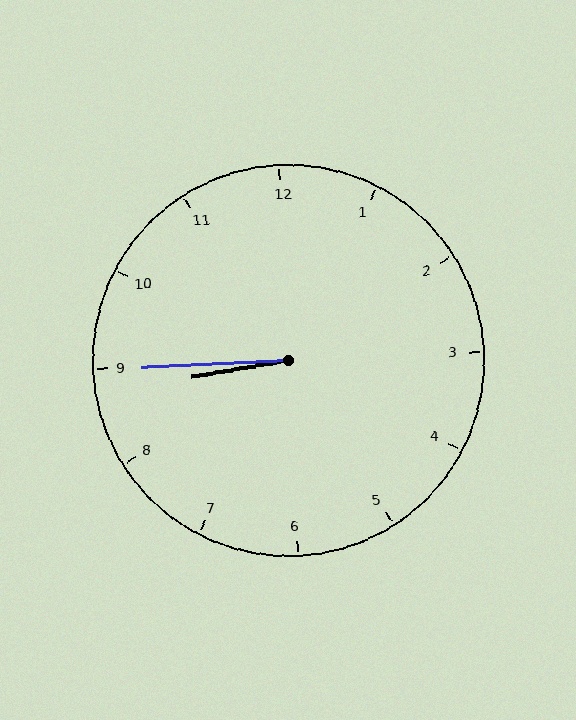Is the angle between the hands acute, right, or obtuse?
It is acute.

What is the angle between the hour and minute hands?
Approximately 8 degrees.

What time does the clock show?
8:45.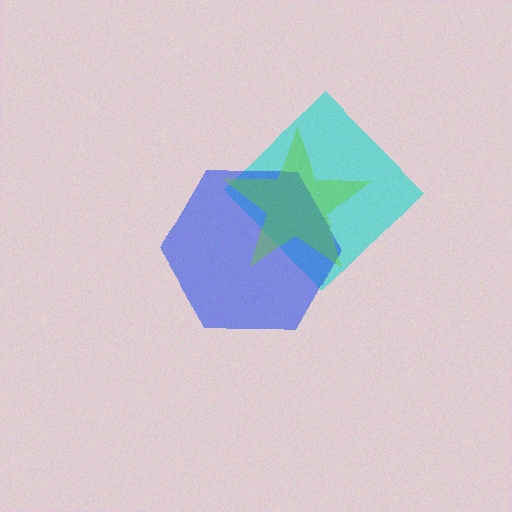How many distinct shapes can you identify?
There are 3 distinct shapes: a cyan diamond, a blue hexagon, a lime star.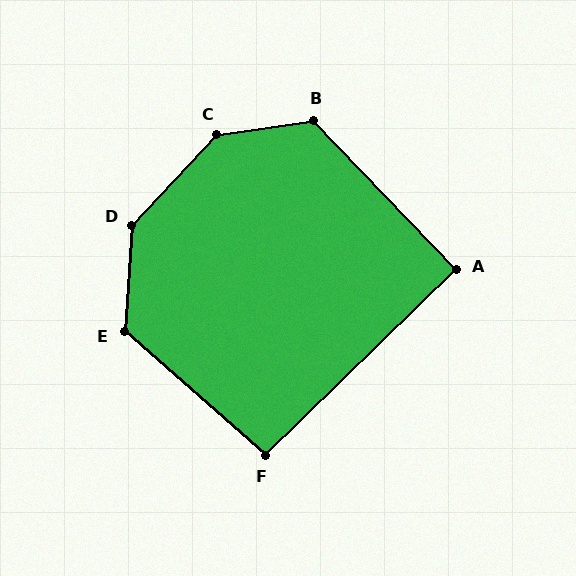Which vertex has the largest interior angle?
C, at approximately 142 degrees.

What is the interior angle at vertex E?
Approximately 128 degrees (obtuse).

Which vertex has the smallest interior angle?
A, at approximately 90 degrees.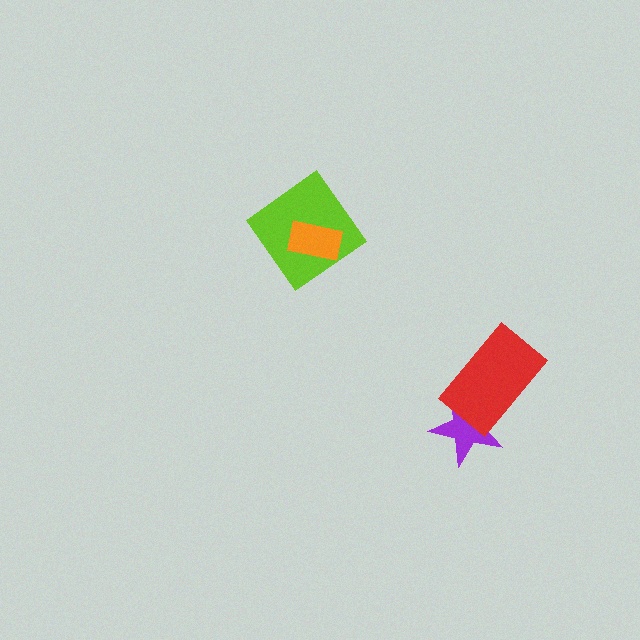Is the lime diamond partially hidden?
Yes, it is partially covered by another shape.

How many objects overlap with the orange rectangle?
1 object overlaps with the orange rectangle.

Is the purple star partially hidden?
Yes, it is partially covered by another shape.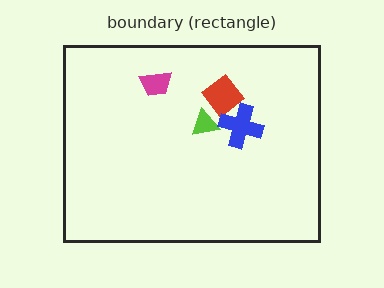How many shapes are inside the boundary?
4 inside, 0 outside.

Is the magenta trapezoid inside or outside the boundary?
Inside.